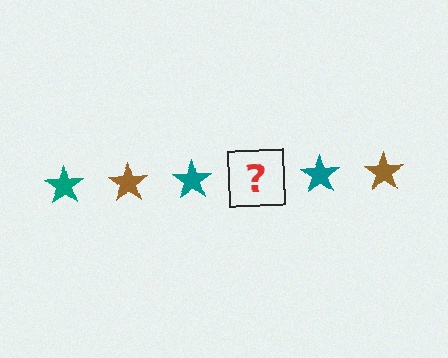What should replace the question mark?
The question mark should be replaced with a brown star.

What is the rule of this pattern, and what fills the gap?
The rule is that the pattern cycles through teal, brown stars. The gap should be filled with a brown star.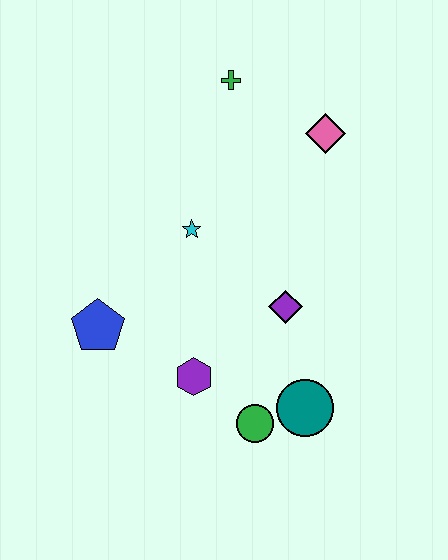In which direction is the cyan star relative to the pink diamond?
The cyan star is to the left of the pink diamond.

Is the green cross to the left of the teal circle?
Yes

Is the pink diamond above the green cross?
No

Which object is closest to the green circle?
The teal circle is closest to the green circle.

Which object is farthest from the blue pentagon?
The pink diamond is farthest from the blue pentagon.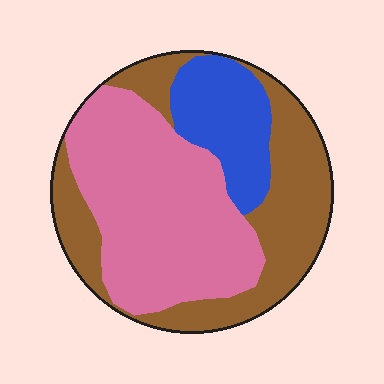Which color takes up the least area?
Blue, at roughly 15%.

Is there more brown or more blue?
Brown.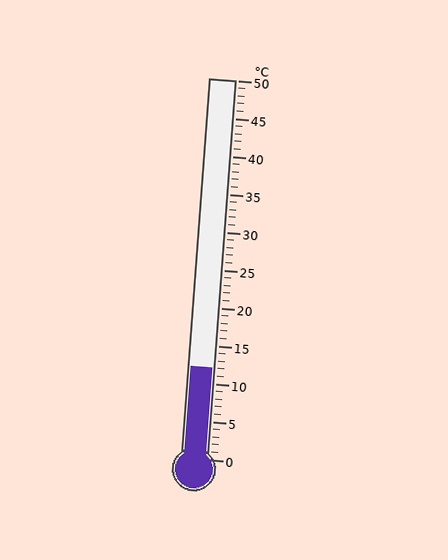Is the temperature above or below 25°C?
The temperature is below 25°C.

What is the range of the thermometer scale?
The thermometer scale ranges from 0°C to 50°C.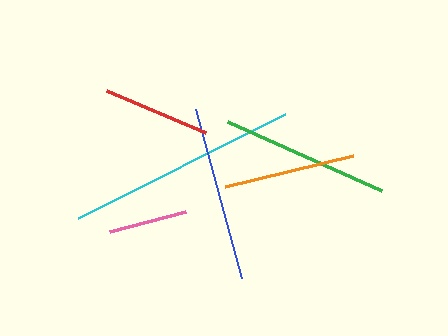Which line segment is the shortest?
The pink line is the shortest at approximately 78 pixels.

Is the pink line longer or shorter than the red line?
The red line is longer than the pink line.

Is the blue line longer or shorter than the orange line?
The blue line is longer than the orange line.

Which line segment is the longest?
The cyan line is the longest at approximately 231 pixels.